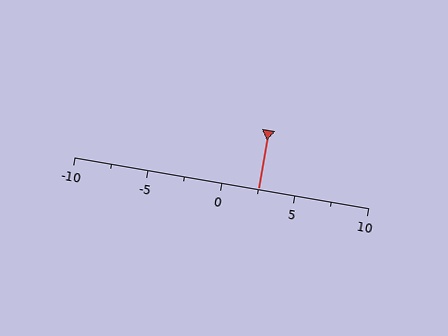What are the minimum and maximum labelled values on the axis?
The axis runs from -10 to 10.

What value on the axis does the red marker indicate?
The marker indicates approximately 2.5.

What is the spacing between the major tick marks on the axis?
The major ticks are spaced 5 apart.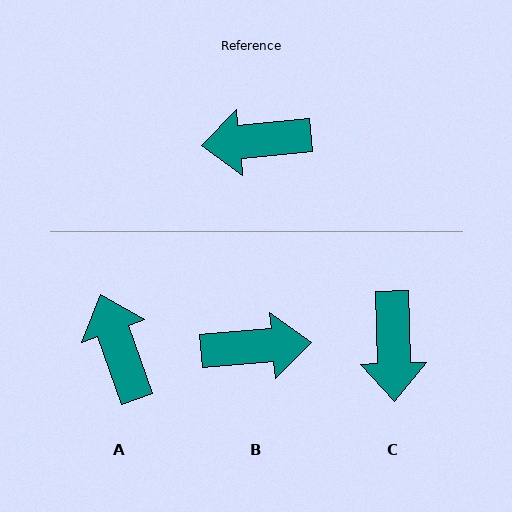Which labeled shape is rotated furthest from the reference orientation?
B, about 179 degrees away.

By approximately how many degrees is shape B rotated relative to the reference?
Approximately 179 degrees counter-clockwise.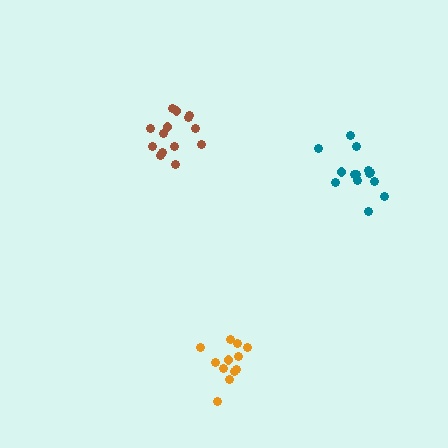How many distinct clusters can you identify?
There are 3 distinct clusters.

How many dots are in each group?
Group 1: 14 dots, Group 2: 14 dots, Group 3: 12 dots (40 total).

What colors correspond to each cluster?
The clusters are colored: teal, brown, orange.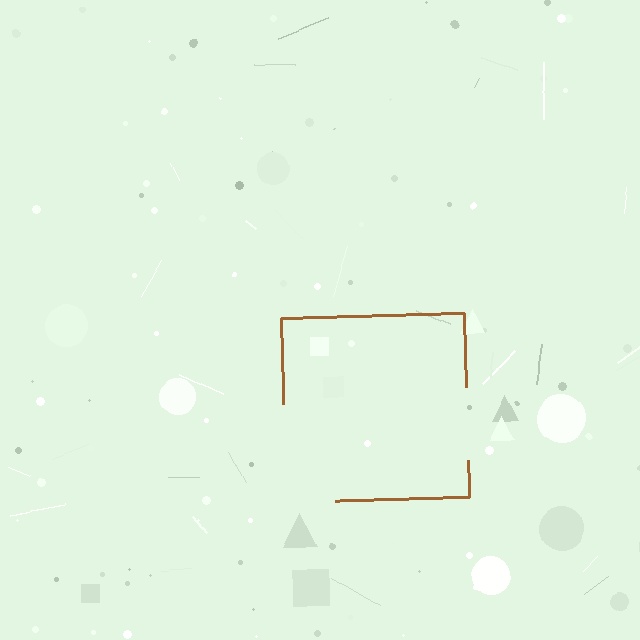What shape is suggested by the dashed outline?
The dashed outline suggests a square.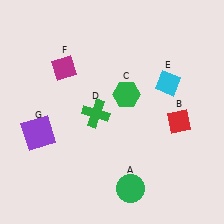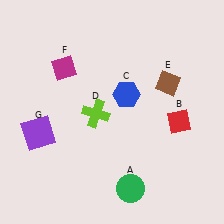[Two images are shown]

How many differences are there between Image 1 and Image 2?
There are 3 differences between the two images.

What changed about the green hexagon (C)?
In Image 1, C is green. In Image 2, it changed to blue.